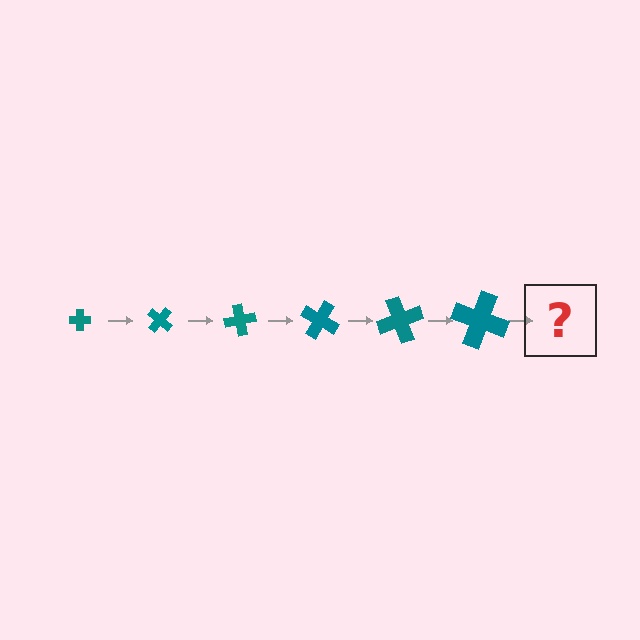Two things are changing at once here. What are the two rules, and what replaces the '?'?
The two rules are that the cross grows larger each step and it rotates 40 degrees each step. The '?' should be a cross, larger than the previous one and rotated 240 degrees from the start.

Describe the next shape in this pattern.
It should be a cross, larger than the previous one and rotated 240 degrees from the start.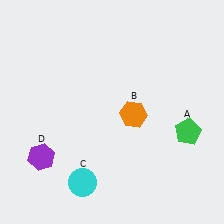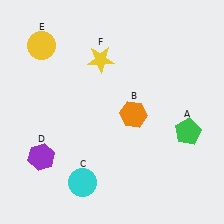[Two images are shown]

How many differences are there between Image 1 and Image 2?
There are 2 differences between the two images.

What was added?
A yellow circle (E), a yellow star (F) were added in Image 2.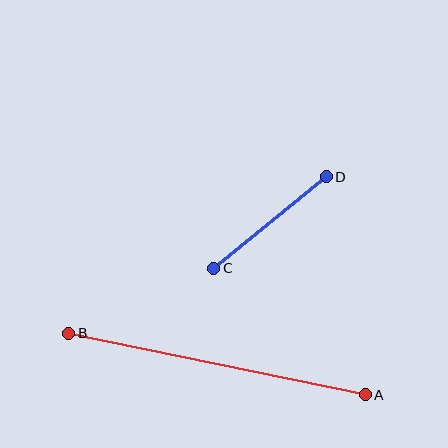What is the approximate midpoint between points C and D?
The midpoint is at approximately (270, 222) pixels.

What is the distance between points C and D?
The distance is approximately 145 pixels.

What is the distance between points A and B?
The distance is approximately 302 pixels.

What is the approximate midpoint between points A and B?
The midpoint is at approximately (217, 364) pixels.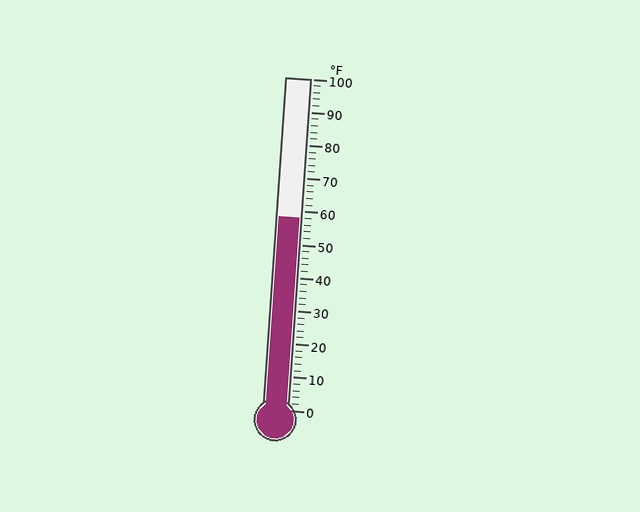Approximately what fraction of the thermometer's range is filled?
The thermometer is filled to approximately 60% of its range.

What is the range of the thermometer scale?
The thermometer scale ranges from 0°F to 100°F.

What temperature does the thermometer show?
The thermometer shows approximately 58°F.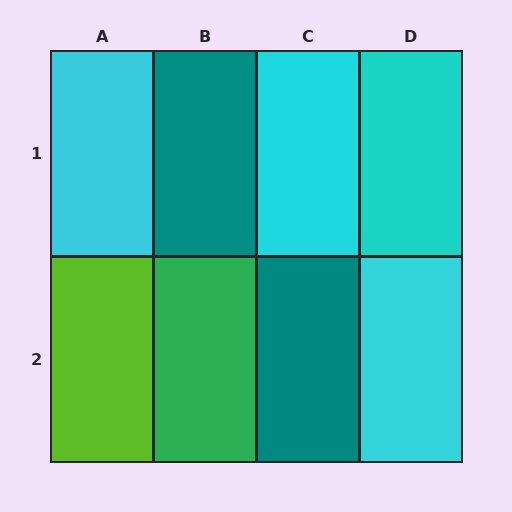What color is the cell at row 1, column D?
Cyan.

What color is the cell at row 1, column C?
Cyan.